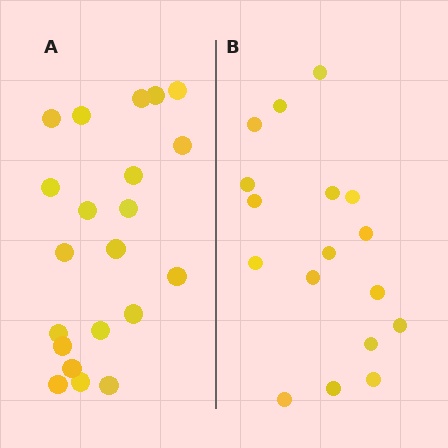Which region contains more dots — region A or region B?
Region A (the left region) has more dots.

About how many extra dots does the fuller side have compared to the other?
Region A has about 4 more dots than region B.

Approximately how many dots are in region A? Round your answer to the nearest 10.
About 20 dots. (The exact count is 21, which rounds to 20.)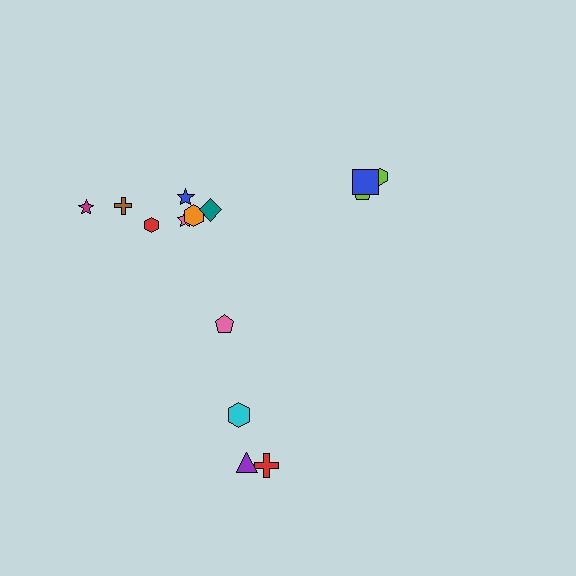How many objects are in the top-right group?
There are 3 objects.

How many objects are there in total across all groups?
There are 14 objects.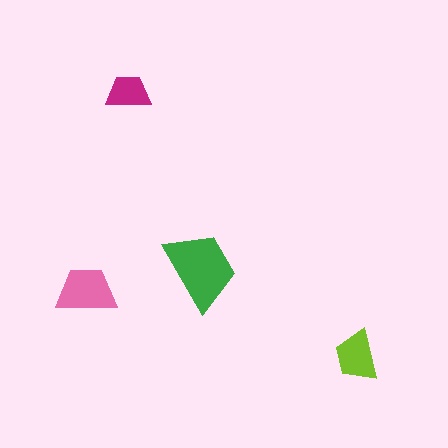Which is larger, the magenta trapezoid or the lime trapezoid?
The lime one.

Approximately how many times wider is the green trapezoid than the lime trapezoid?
About 1.5 times wider.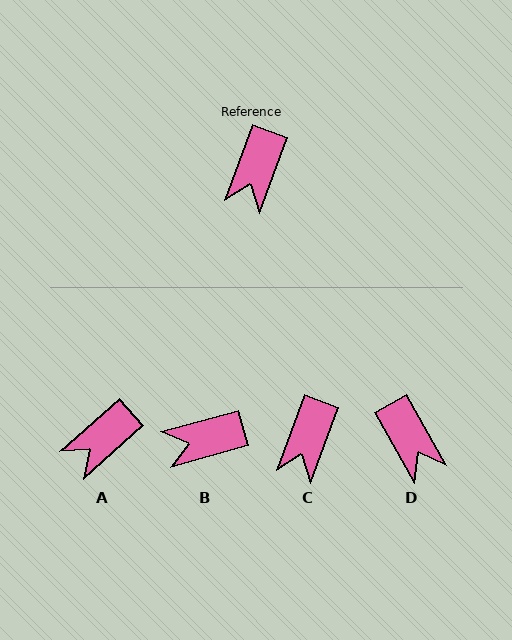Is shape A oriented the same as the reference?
No, it is off by about 28 degrees.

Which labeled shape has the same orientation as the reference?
C.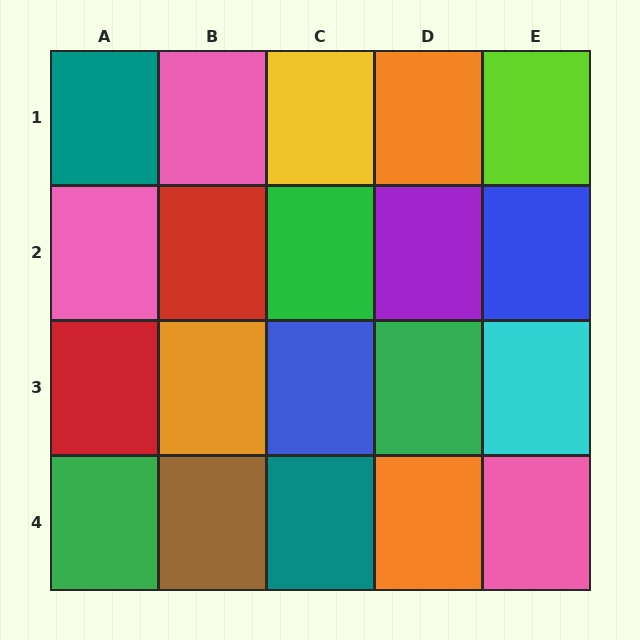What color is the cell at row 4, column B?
Brown.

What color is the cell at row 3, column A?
Red.